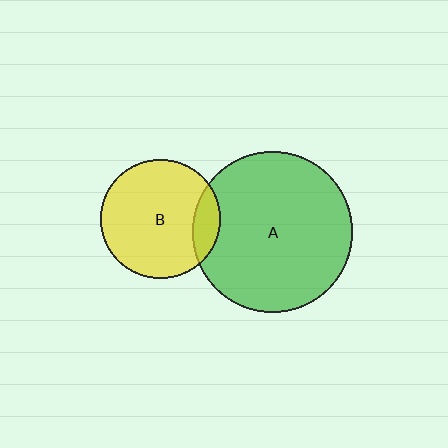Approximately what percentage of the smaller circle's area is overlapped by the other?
Approximately 15%.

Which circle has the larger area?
Circle A (green).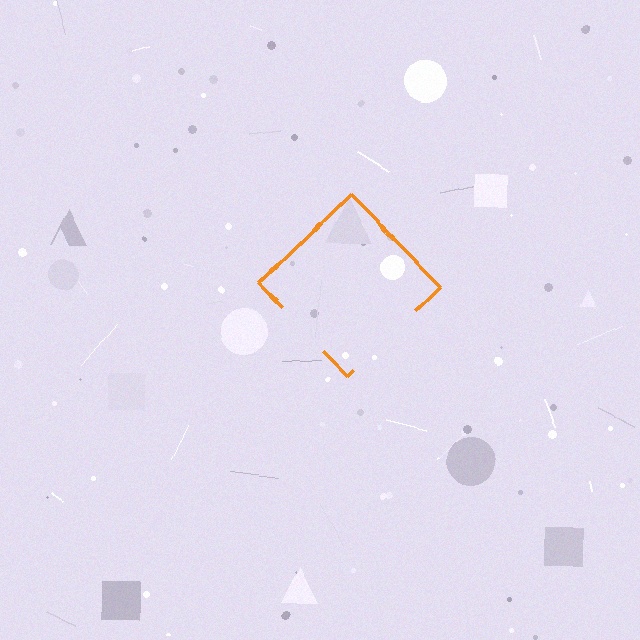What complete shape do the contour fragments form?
The contour fragments form a diamond.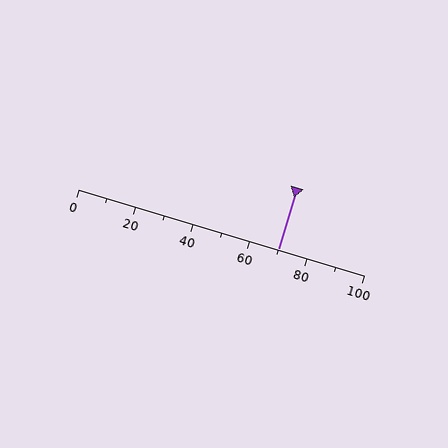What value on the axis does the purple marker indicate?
The marker indicates approximately 70.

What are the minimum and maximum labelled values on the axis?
The axis runs from 0 to 100.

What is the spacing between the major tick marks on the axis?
The major ticks are spaced 20 apart.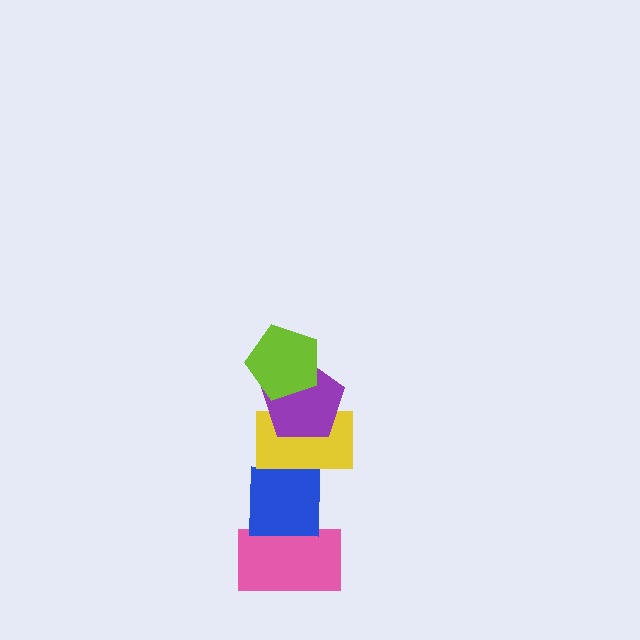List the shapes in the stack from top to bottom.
From top to bottom: the lime pentagon, the purple pentagon, the yellow rectangle, the blue square, the pink rectangle.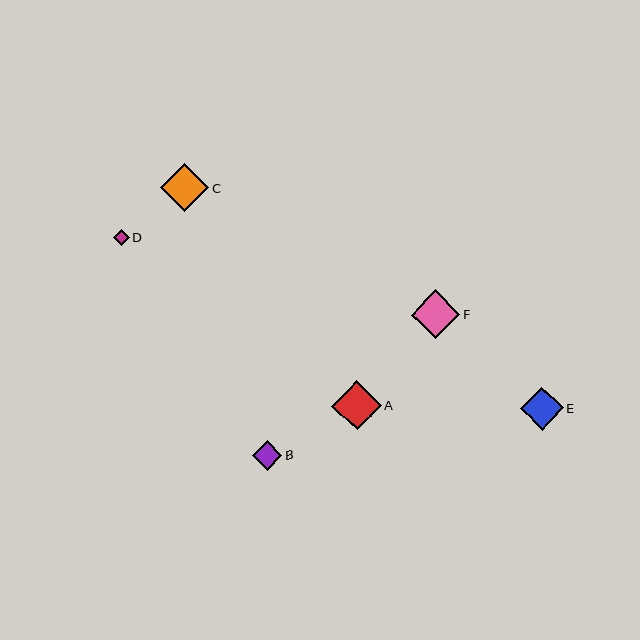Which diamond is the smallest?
Diamond D is the smallest with a size of approximately 16 pixels.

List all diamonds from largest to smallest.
From largest to smallest: A, F, C, E, B, D.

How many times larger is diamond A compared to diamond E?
Diamond A is approximately 1.2 times the size of diamond E.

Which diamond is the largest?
Diamond A is the largest with a size of approximately 50 pixels.